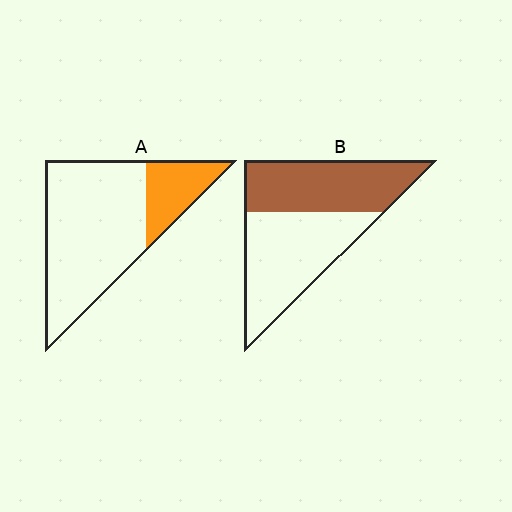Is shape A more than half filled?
No.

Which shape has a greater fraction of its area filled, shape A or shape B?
Shape B.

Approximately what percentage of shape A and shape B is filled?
A is approximately 25% and B is approximately 45%.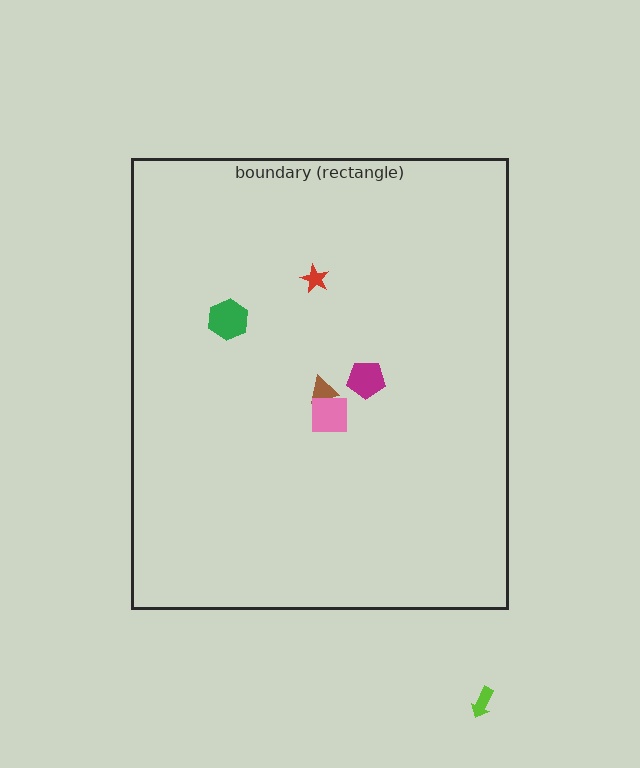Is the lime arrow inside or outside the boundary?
Outside.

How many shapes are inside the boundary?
5 inside, 1 outside.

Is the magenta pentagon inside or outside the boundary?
Inside.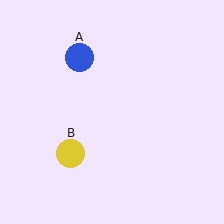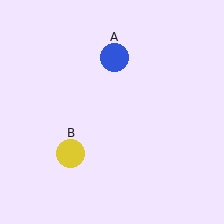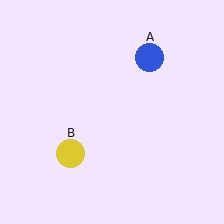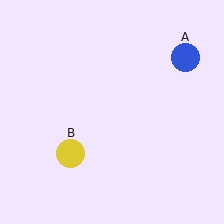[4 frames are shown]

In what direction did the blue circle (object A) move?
The blue circle (object A) moved right.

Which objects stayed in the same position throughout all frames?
Yellow circle (object B) remained stationary.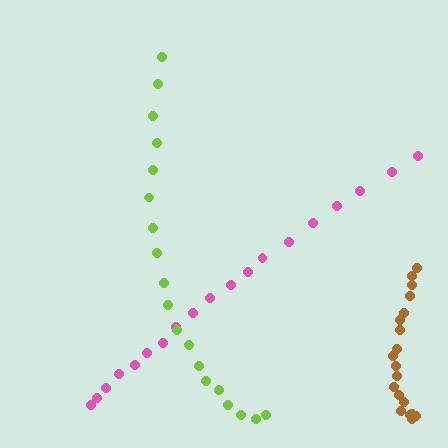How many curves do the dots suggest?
There are 3 distinct paths.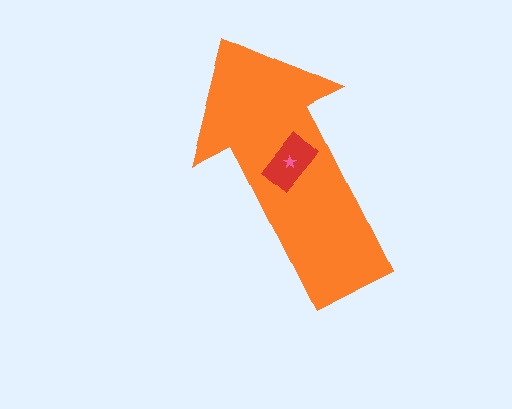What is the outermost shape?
The orange arrow.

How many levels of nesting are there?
3.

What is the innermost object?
The pink star.